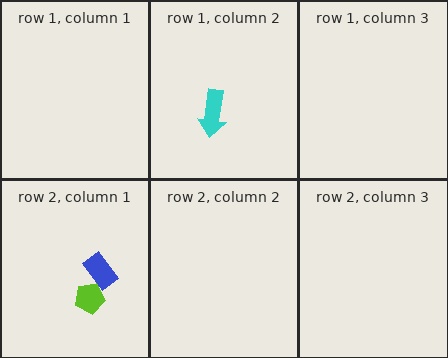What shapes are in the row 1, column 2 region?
The cyan arrow.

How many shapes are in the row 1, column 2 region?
1.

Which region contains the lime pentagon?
The row 2, column 1 region.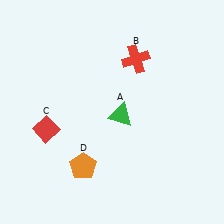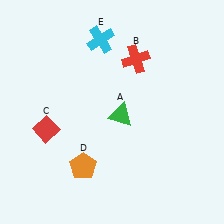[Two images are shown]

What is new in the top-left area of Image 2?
A cyan cross (E) was added in the top-left area of Image 2.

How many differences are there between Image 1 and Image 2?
There is 1 difference between the two images.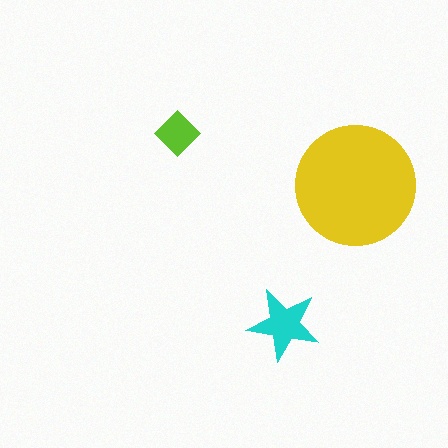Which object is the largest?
The yellow circle.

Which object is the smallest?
The lime diamond.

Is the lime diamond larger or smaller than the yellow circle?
Smaller.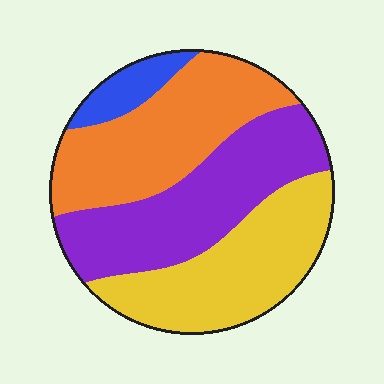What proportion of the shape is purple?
Purple covers 32% of the shape.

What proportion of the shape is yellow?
Yellow takes up about one third (1/3) of the shape.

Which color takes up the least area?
Blue, at roughly 5%.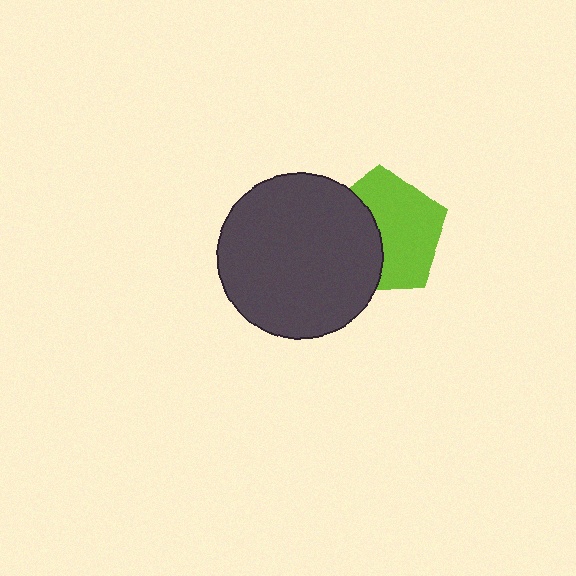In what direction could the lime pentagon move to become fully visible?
The lime pentagon could move right. That would shift it out from behind the dark gray circle entirely.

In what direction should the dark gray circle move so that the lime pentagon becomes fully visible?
The dark gray circle should move left. That is the shortest direction to clear the overlap and leave the lime pentagon fully visible.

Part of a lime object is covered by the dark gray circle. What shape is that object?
It is a pentagon.